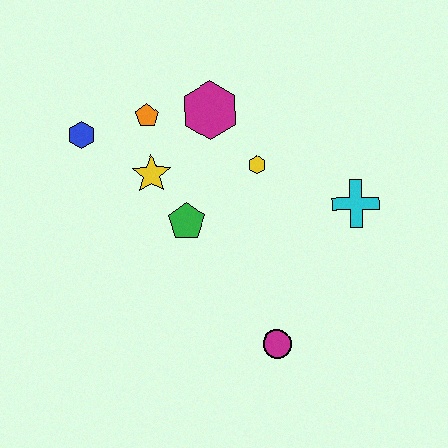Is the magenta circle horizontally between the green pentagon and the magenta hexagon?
No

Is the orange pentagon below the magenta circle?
No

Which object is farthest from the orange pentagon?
The magenta circle is farthest from the orange pentagon.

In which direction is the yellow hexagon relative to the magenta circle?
The yellow hexagon is above the magenta circle.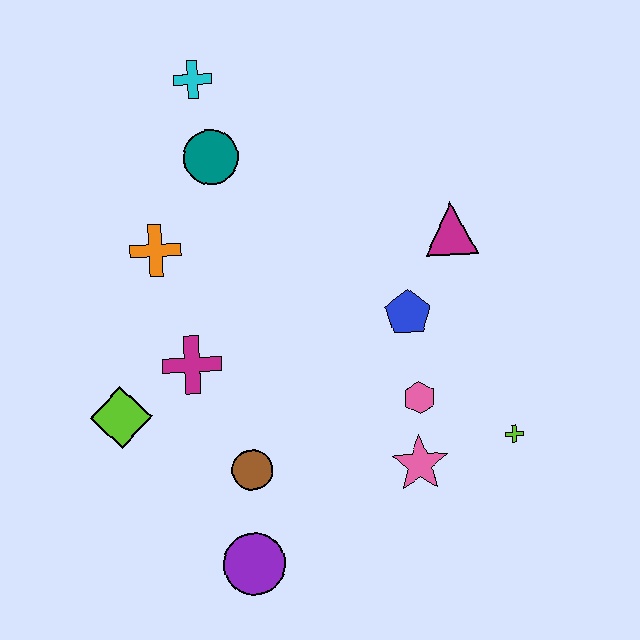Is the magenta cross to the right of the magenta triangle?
No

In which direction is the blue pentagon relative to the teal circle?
The blue pentagon is to the right of the teal circle.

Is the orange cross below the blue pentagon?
No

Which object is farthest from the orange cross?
The lime cross is farthest from the orange cross.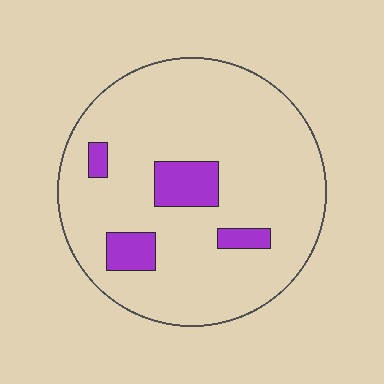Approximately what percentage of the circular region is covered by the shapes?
Approximately 10%.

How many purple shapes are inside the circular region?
4.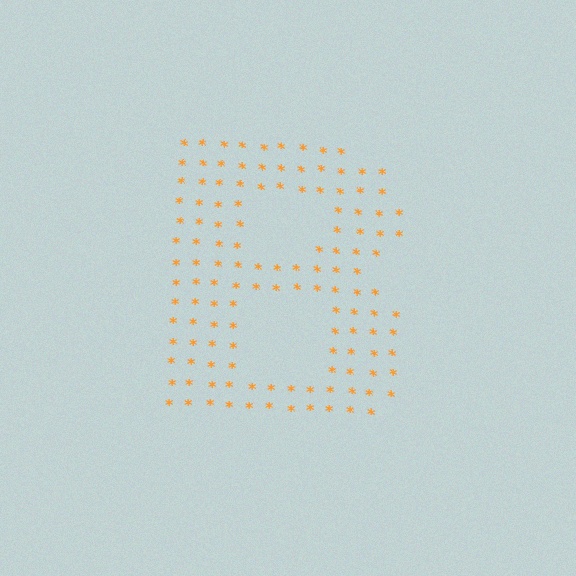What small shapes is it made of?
It is made of small asterisks.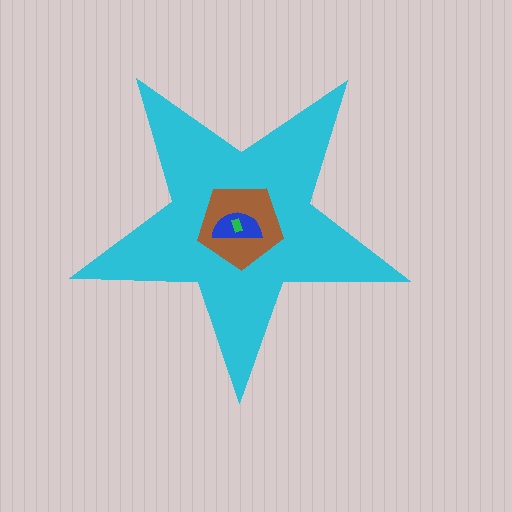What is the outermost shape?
The cyan star.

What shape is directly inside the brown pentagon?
The blue semicircle.